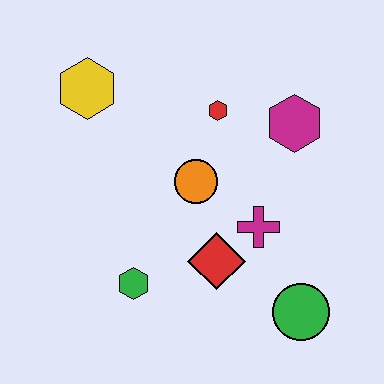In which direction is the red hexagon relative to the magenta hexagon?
The red hexagon is to the left of the magenta hexagon.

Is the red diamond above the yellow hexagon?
No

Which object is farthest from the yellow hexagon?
The green circle is farthest from the yellow hexagon.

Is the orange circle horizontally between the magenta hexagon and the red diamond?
No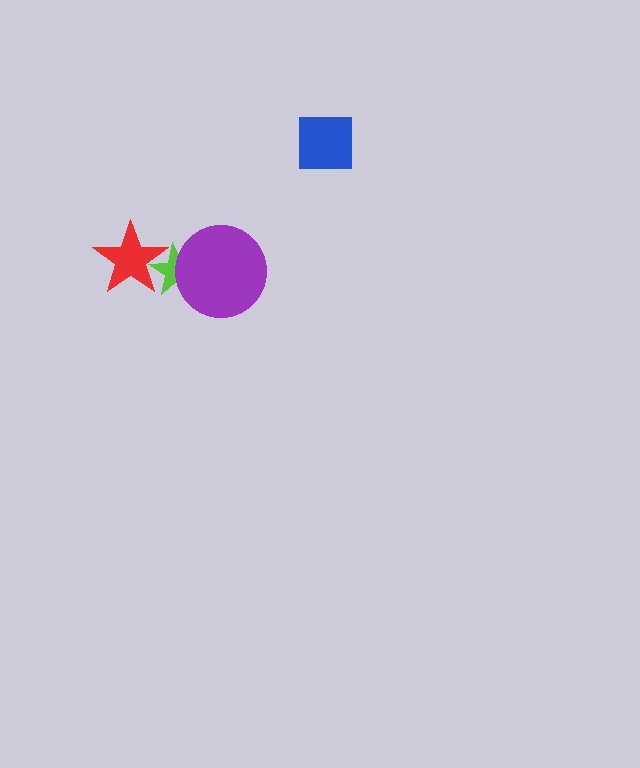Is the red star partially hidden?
No, no other shape covers it.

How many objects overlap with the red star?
1 object overlaps with the red star.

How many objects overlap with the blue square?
0 objects overlap with the blue square.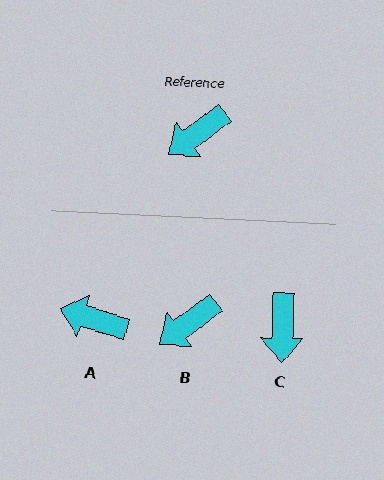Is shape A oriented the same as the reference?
No, it is off by about 54 degrees.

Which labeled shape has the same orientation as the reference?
B.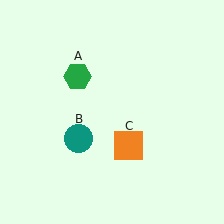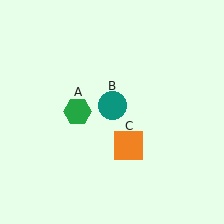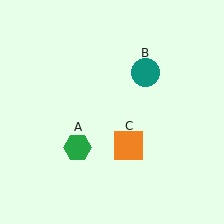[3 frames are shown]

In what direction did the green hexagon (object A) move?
The green hexagon (object A) moved down.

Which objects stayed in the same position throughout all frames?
Orange square (object C) remained stationary.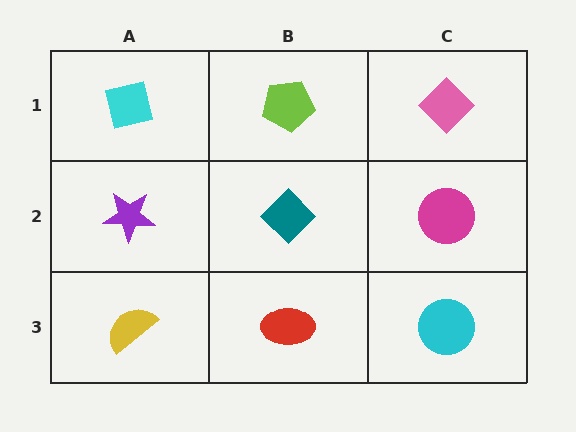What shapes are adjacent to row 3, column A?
A purple star (row 2, column A), a red ellipse (row 3, column B).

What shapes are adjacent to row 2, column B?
A lime pentagon (row 1, column B), a red ellipse (row 3, column B), a purple star (row 2, column A), a magenta circle (row 2, column C).